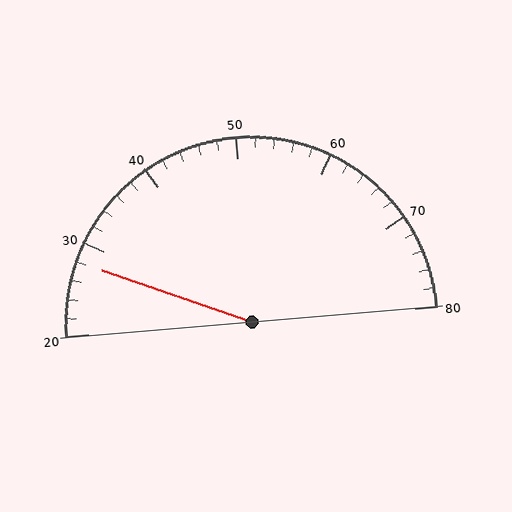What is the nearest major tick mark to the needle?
The nearest major tick mark is 30.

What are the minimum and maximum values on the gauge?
The gauge ranges from 20 to 80.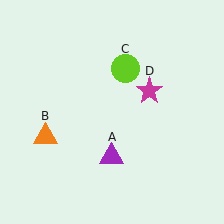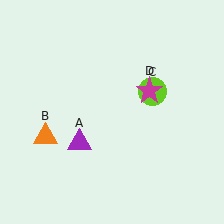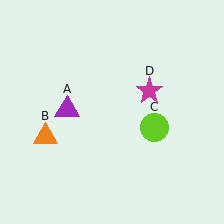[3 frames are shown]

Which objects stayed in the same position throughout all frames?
Orange triangle (object B) and magenta star (object D) remained stationary.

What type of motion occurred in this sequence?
The purple triangle (object A), lime circle (object C) rotated clockwise around the center of the scene.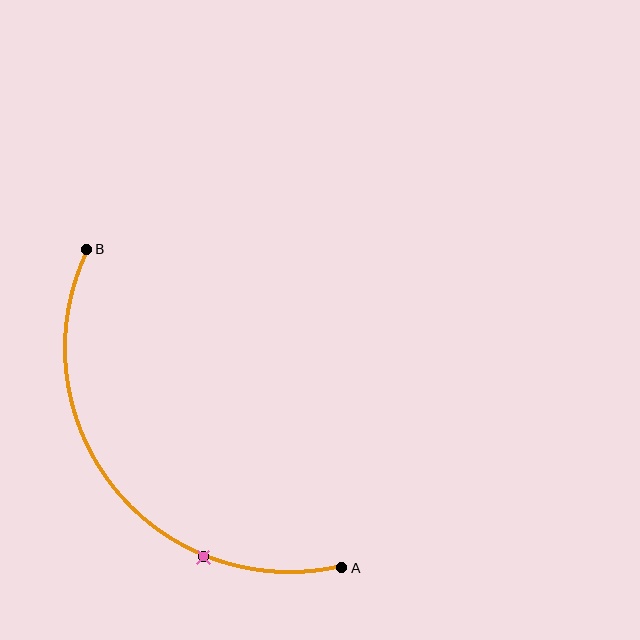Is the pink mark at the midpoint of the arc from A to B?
No. The pink mark lies on the arc but is closer to endpoint A. The arc midpoint would be at the point on the curve equidistant along the arc from both A and B.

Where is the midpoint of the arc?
The arc midpoint is the point on the curve farthest from the straight line joining A and B. It sits below and to the left of that line.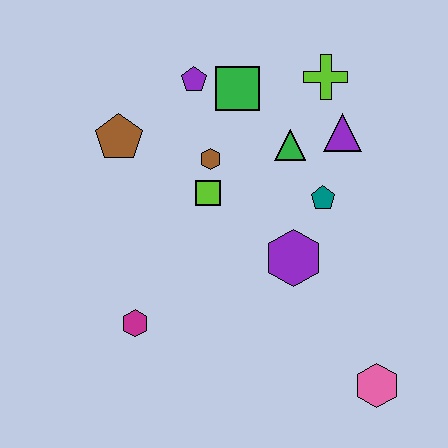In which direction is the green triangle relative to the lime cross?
The green triangle is below the lime cross.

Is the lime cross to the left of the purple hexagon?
No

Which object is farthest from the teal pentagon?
The magenta hexagon is farthest from the teal pentagon.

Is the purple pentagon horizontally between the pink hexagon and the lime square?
No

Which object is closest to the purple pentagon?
The green square is closest to the purple pentagon.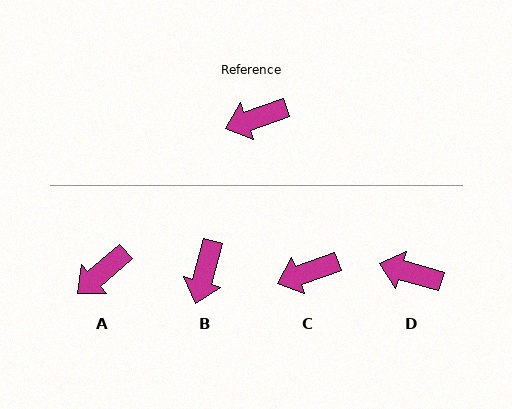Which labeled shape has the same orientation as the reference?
C.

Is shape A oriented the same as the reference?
No, it is off by about 21 degrees.